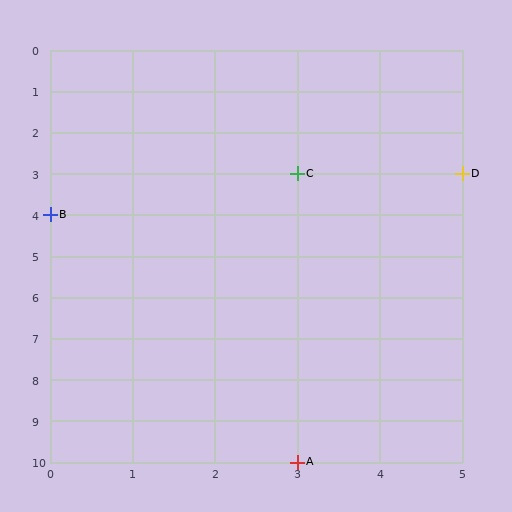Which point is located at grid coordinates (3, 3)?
Point C is at (3, 3).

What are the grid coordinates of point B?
Point B is at grid coordinates (0, 4).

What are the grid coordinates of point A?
Point A is at grid coordinates (3, 10).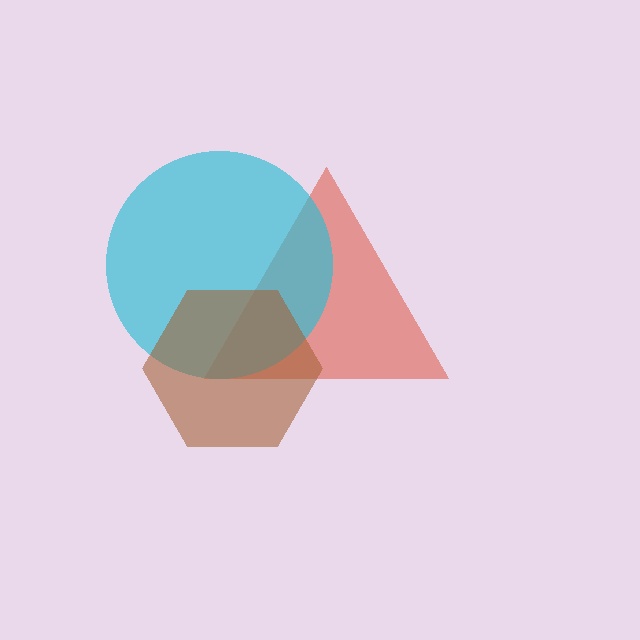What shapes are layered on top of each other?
The layered shapes are: a red triangle, a cyan circle, a brown hexagon.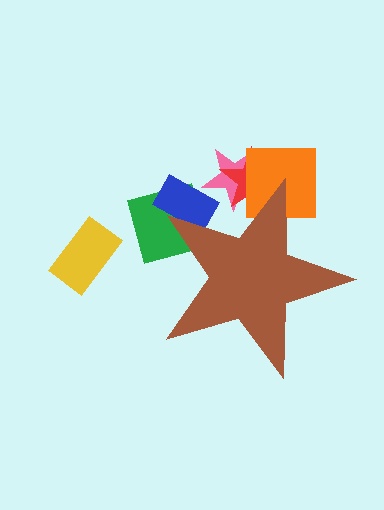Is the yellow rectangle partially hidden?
No, the yellow rectangle is fully visible.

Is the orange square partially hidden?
Yes, the orange square is partially hidden behind the brown star.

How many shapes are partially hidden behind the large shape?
5 shapes are partially hidden.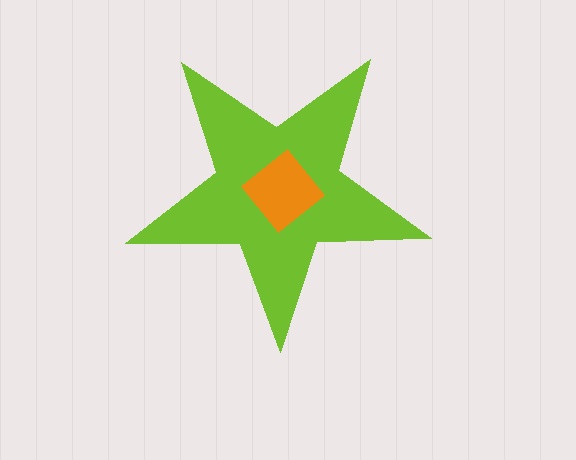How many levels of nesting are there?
2.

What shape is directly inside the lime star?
The orange diamond.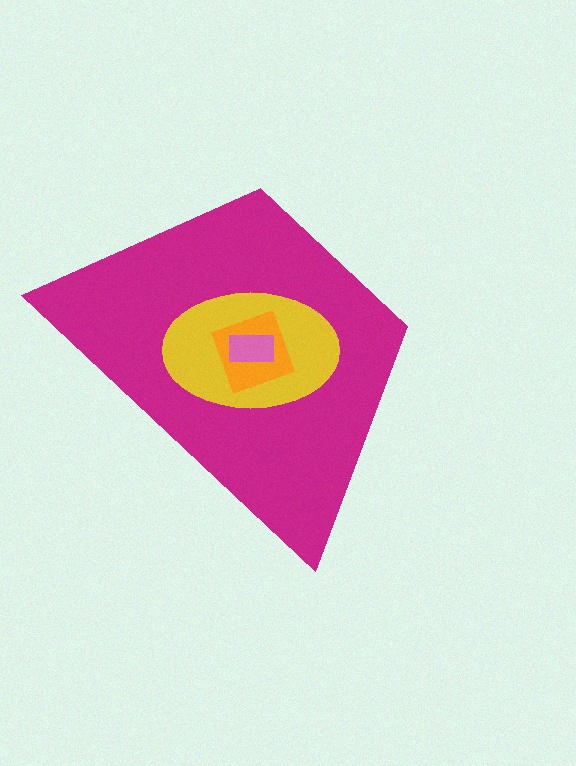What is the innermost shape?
The pink rectangle.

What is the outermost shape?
The magenta trapezoid.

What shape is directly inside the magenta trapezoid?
The yellow ellipse.